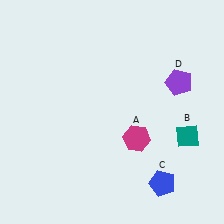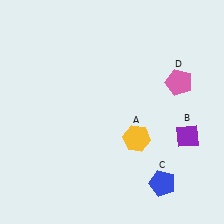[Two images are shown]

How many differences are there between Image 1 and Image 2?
There are 3 differences between the two images.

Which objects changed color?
A changed from magenta to yellow. B changed from teal to purple. D changed from purple to pink.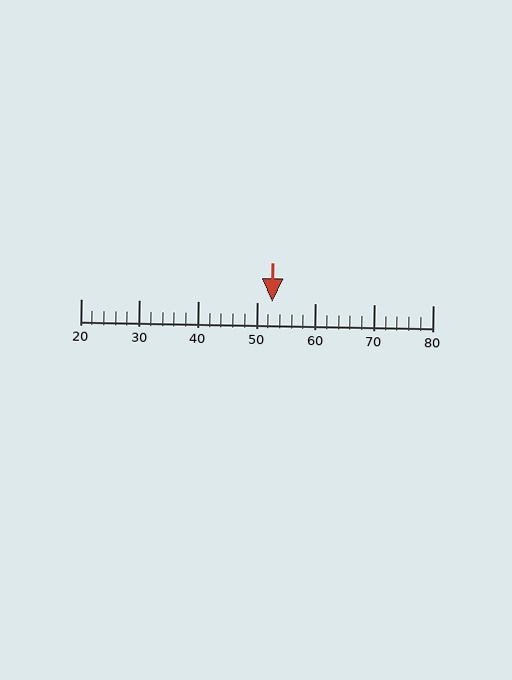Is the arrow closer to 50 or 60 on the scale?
The arrow is closer to 50.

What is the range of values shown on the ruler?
The ruler shows values from 20 to 80.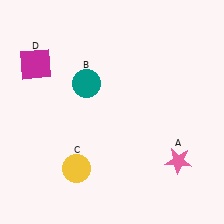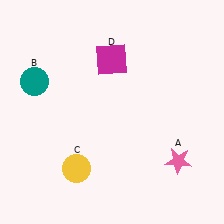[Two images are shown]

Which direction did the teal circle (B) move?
The teal circle (B) moved left.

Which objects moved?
The objects that moved are: the teal circle (B), the magenta square (D).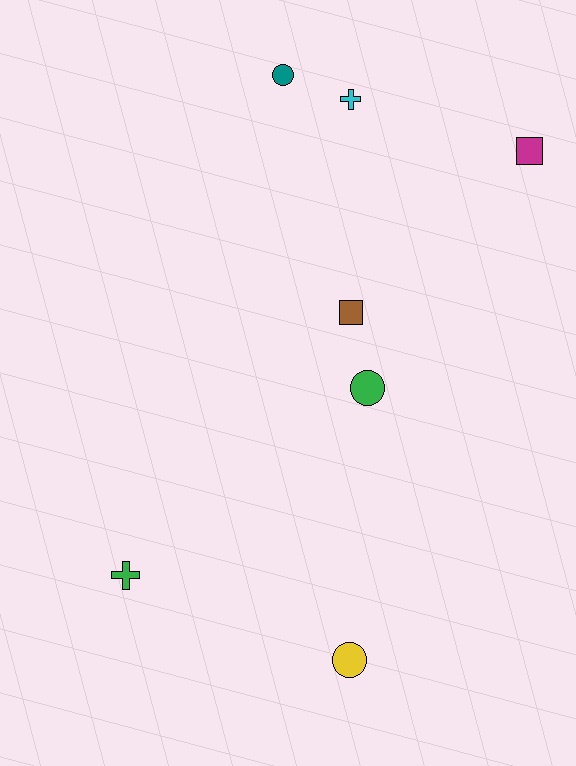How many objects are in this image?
There are 7 objects.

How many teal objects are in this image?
There is 1 teal object.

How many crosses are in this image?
There are 2 crosses.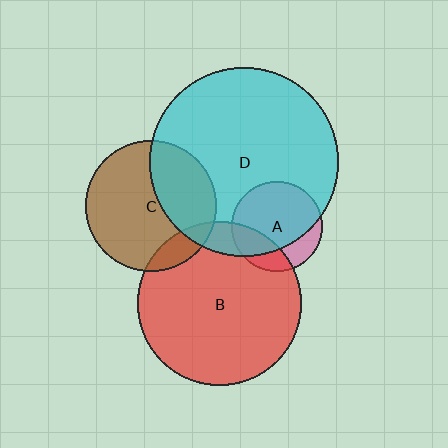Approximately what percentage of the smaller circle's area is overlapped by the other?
Approximately 10%.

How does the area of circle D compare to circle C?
Approximately 2.1 times.